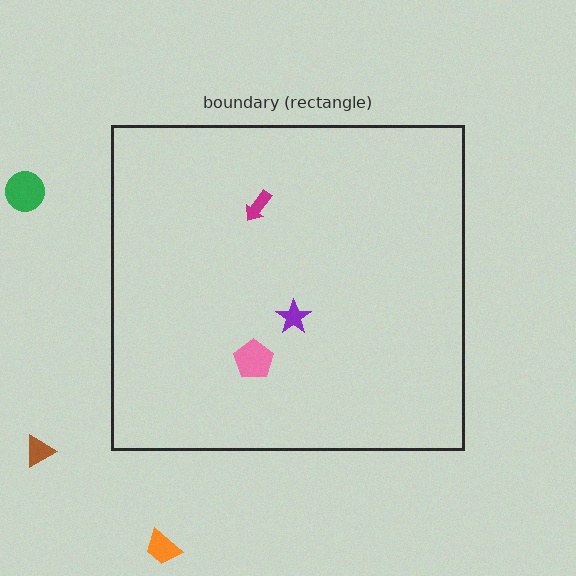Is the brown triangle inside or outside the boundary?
Outside.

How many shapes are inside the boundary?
3 inside, 3 outside.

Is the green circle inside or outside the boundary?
Outside.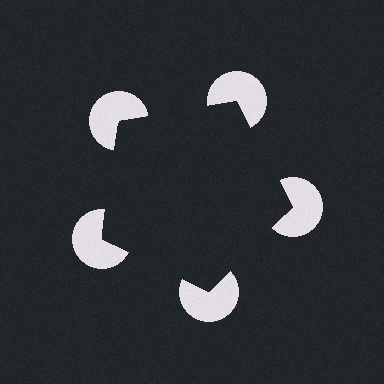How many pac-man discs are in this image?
There are 5 — one at each vertex of the illusory pentagon.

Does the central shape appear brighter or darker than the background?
It typically appears slightly darker than the background, even though no actual brightness change is drawn.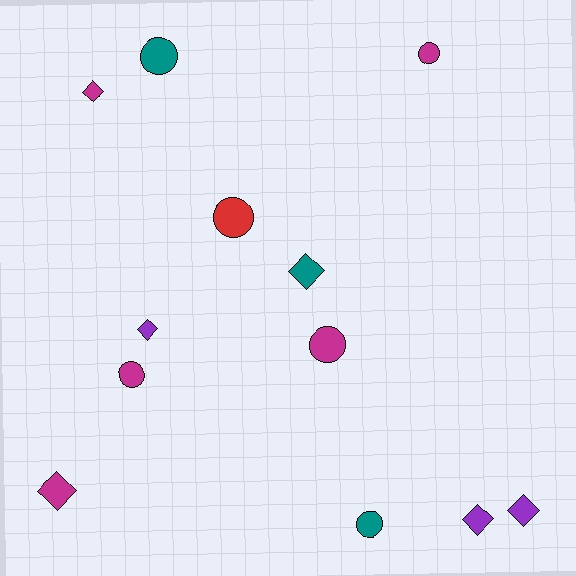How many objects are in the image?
There are 12 objects.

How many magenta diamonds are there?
There are 2 magenta diamonds.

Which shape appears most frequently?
Diamond, with 6 objects.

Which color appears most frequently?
Magenta, with 5 objects.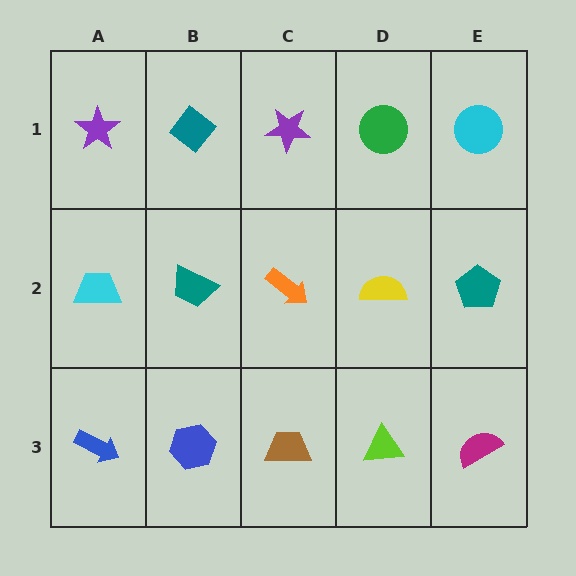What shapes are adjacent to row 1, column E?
A teal pentagon (row 2, column E), a green circle (row 1, column D).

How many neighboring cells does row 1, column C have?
3.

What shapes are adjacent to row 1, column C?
An orange arrow (row 2, column C), a teal diamond (row 1, column B), a green circle (row 1, column D).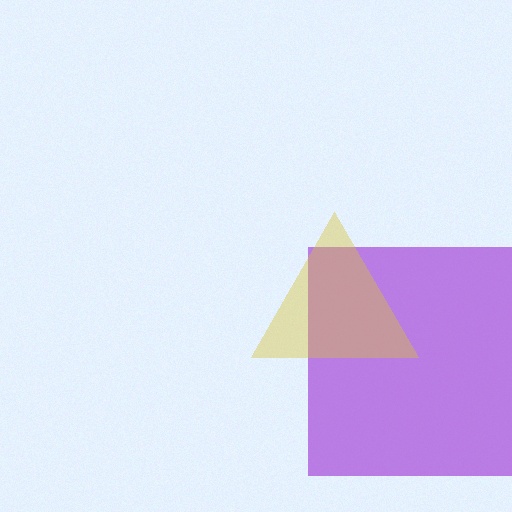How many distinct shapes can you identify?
There are 2 distinct shapes: a purple square, a yellow triangle.